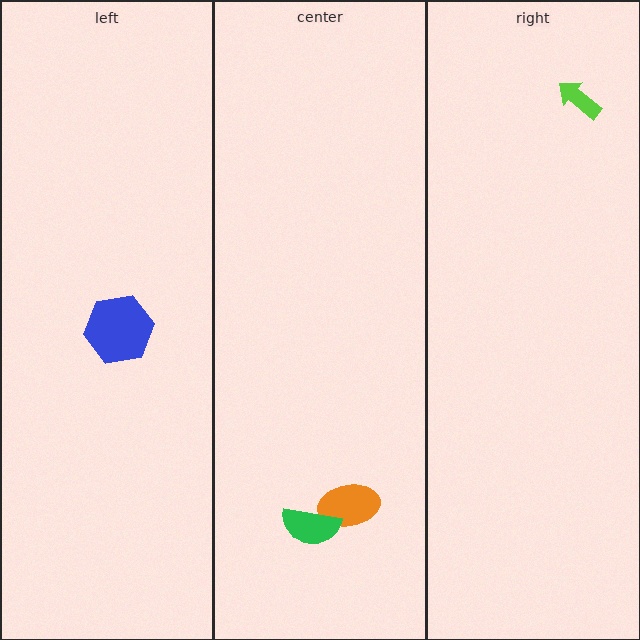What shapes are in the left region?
The blue hexagon.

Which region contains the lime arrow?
The right region.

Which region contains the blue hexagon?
The left region.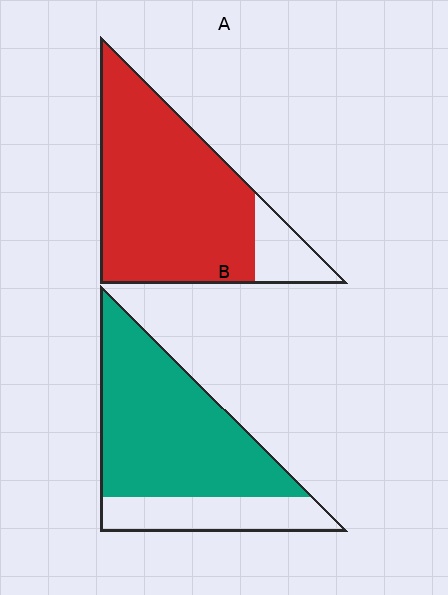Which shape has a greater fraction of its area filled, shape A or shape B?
Shape A.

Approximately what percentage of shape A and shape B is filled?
A is approximately 85% and B is approximately 75%.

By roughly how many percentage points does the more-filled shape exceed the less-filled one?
By roughly 10 percentage points (A over B).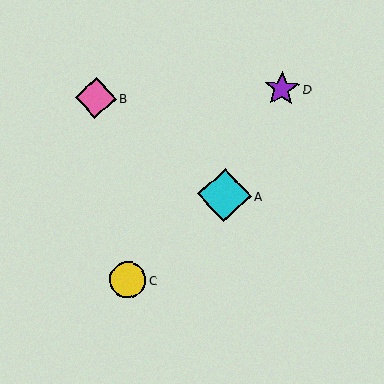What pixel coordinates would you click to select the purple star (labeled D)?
Click at (282, 89) to select the purple star D.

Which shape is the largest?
The cyan diamond (labeled A) is the largest.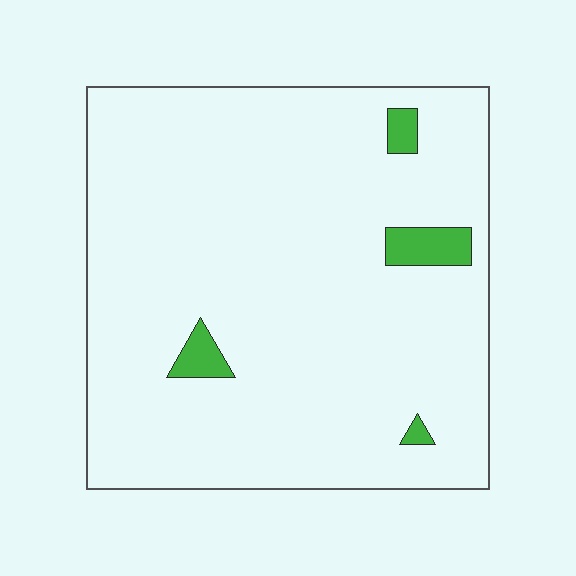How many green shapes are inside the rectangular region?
4.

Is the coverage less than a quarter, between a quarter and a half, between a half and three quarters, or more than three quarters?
Less than a quarter.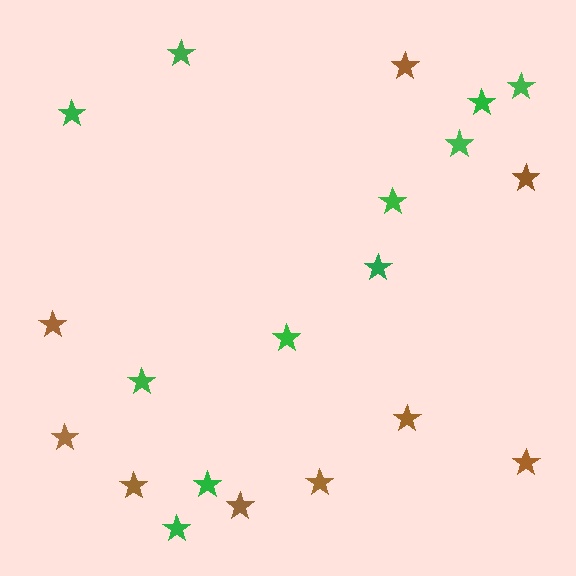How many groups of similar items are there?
There are 2 groups: one group of green stars (11) and one group of brown stars (9).